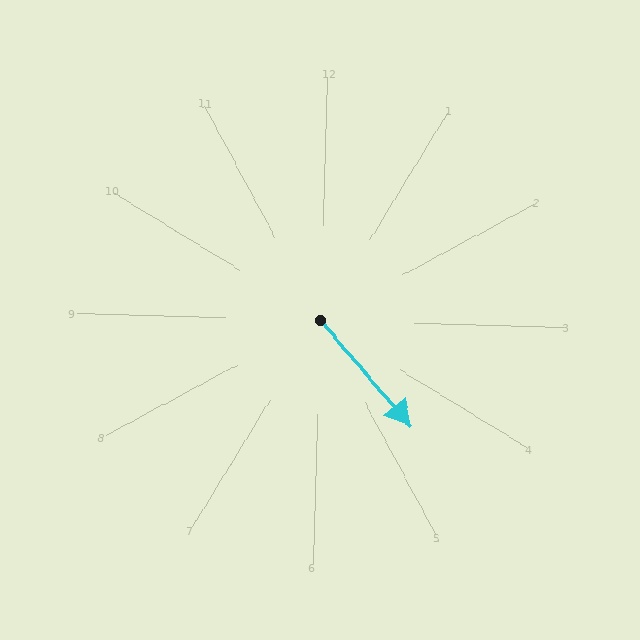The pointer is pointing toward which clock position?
Roughly 5 o'clock.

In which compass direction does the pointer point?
Southeast.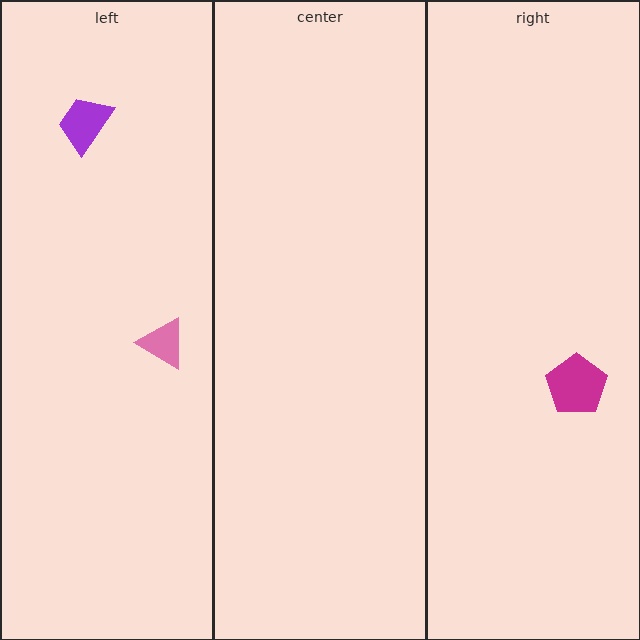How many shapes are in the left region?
2.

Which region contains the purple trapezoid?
The left region.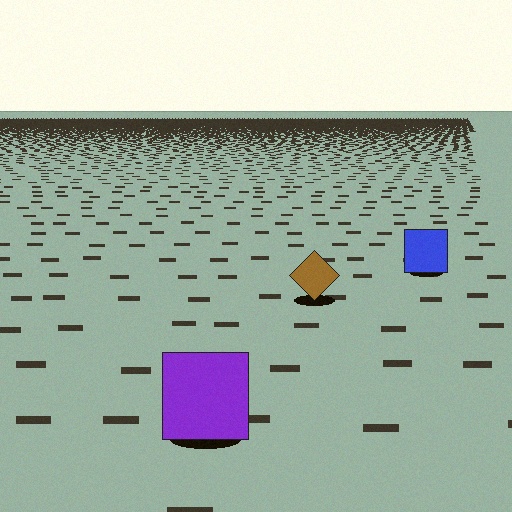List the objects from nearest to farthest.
From nearest to farthest: the purple square, the brown diamond, the blue square.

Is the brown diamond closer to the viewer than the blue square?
Yes. The brown diamond is closer — you can tell from the texture gradient: the ground texture is coarser near it.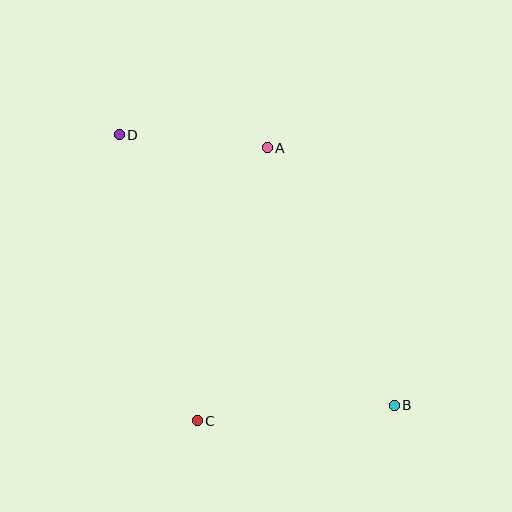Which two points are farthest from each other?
Points B and D are farthest from each other.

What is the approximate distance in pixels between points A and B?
The distance between A and B is approximately 287 pixels.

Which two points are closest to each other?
Points A and D are closest to each other.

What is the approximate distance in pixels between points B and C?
The distance between B and C is approximately 198 pixels.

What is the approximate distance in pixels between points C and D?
The distance between C and D is approximately 296 pixels.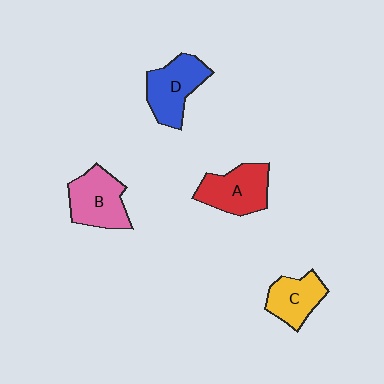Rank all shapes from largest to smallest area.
From largest to smallest: B (pink), D (blue), A (red), C (yellow).